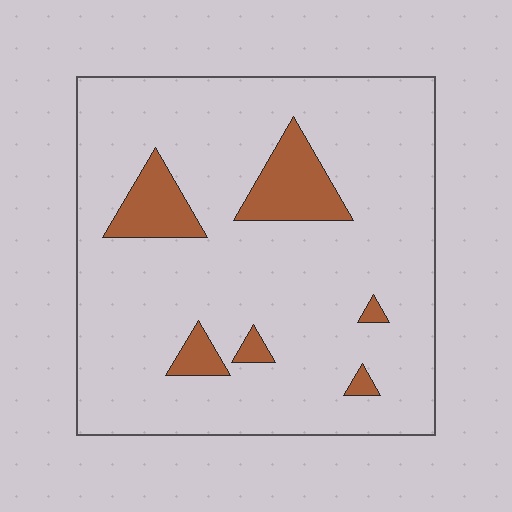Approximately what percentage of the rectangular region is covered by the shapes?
Approximately 10%.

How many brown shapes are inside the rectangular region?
6.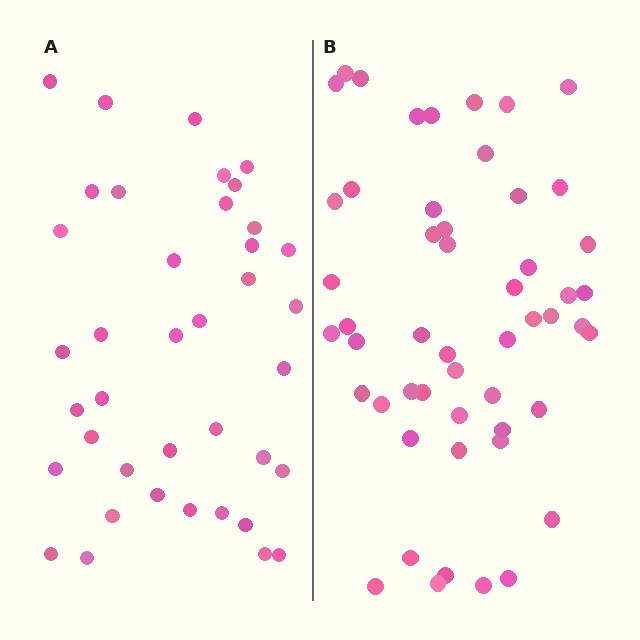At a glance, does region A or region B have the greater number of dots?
Region B (the right region) has more dots.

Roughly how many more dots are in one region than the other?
Region B has approximately 15 more dots than region A.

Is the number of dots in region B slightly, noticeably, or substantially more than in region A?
Region B has noticeably more, but not dramatically so. The ratio is roughly 1.3 to 1.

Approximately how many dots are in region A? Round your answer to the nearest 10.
About 40 dots. (The exact count is 39, which rounds to 40.)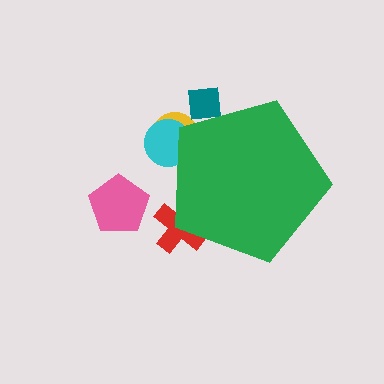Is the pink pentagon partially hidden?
No, the pink pentagon is fully visible.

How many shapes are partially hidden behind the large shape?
4 shapes are partially hidden.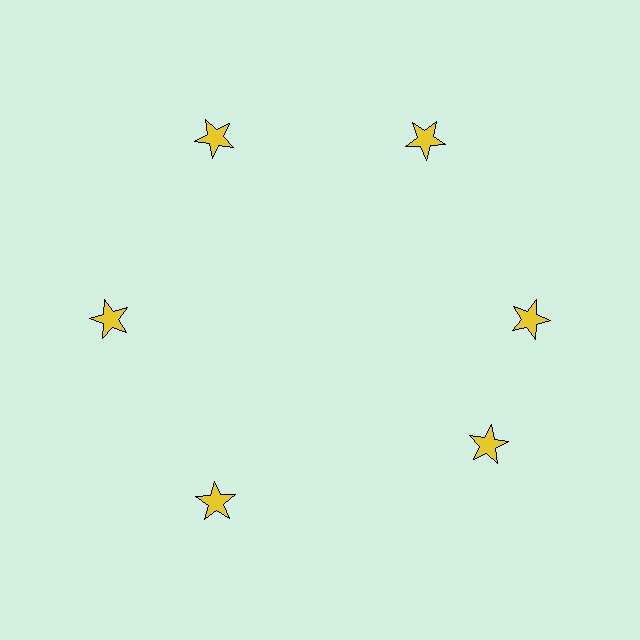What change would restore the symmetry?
The symmetry would be restored by rotating it back into even spacing with its neighbors so that all 6 stars sit at equal angles and equal distance from the center.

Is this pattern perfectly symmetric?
No. The 6 yellow stars are arranged in a ring, but one element near the 5 o'clock position is rotated out of alignment along the ring, breaking the 6-fold rotational symmetry.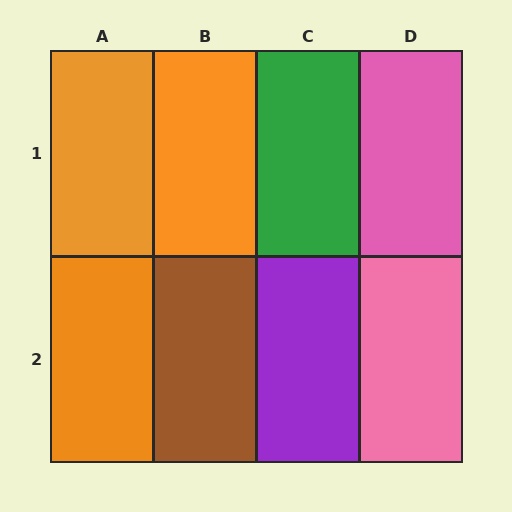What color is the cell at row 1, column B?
Orange.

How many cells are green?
1 cell is green.